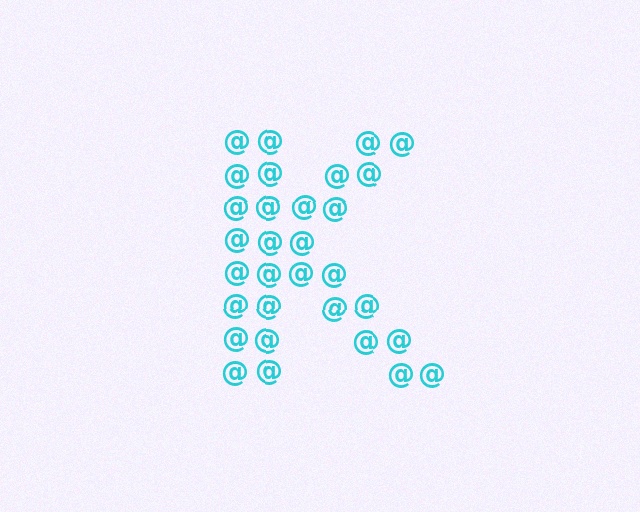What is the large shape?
The large shape is the letter K.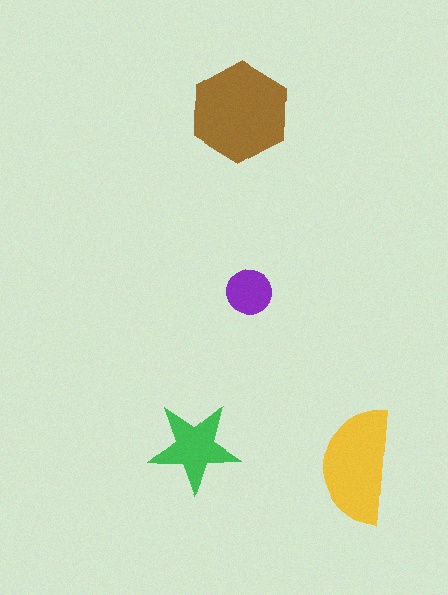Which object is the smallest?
The purple circle.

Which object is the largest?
The brown hexagon.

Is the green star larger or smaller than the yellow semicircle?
Smaller.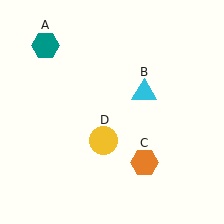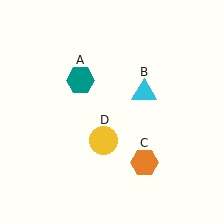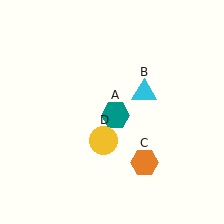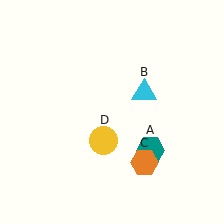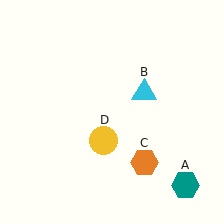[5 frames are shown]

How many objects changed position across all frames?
1 object changed position: teal hexagon (object A).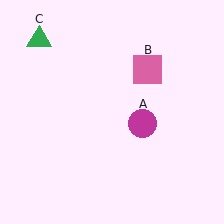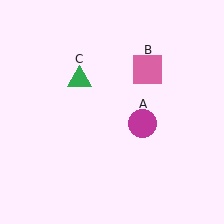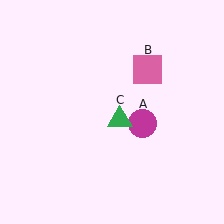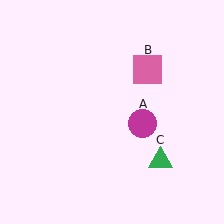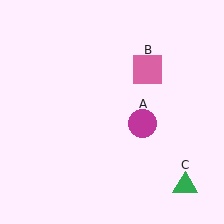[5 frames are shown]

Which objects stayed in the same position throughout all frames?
Magenta circle (object A) and pink square (object B) remained stationary.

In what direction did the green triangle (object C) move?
The green triangle (object C) moved down and to the right.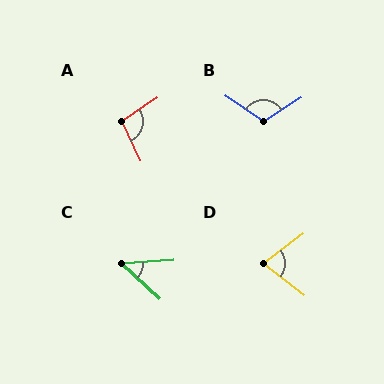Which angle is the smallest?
C, at approximately 46 degrees.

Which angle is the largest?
B, at approximately 114 degrees.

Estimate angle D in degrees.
Approximately 74 degrees.